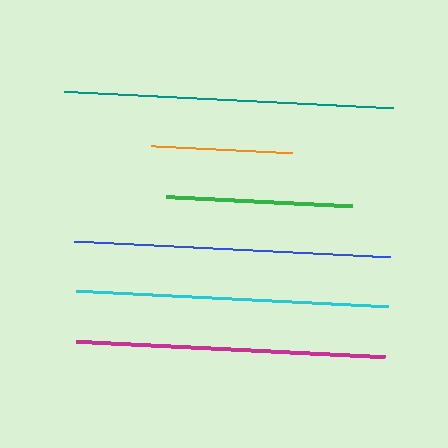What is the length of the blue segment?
The blue segment is approximately 316 pixels long.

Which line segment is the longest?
The teal line is the longest at approximately 330 pixels.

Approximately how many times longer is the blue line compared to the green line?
The blue line is approximately 1.7 times the length of the green line.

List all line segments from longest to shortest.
From longest to shortest: teal, blue, cyan, magenta, green, orange.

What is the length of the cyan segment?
The cyan segment is approximately 312 pixels long.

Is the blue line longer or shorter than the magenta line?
The blue line is longer than the magenta line.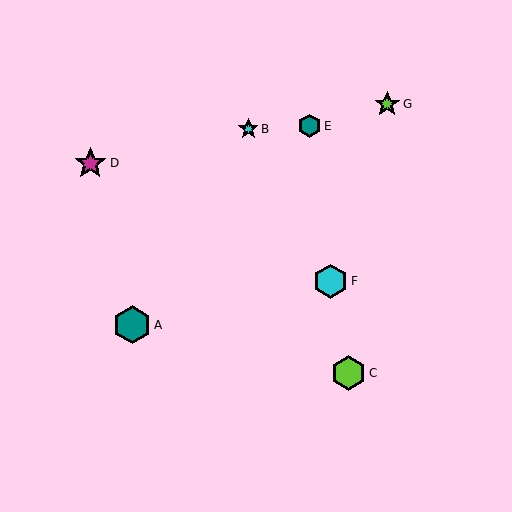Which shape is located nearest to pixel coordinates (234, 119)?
The cyan star (labeled B) at (248, 129) is nearest to that location.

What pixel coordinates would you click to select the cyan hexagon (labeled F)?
Click at (331, 281) to select the cyan hexagon F.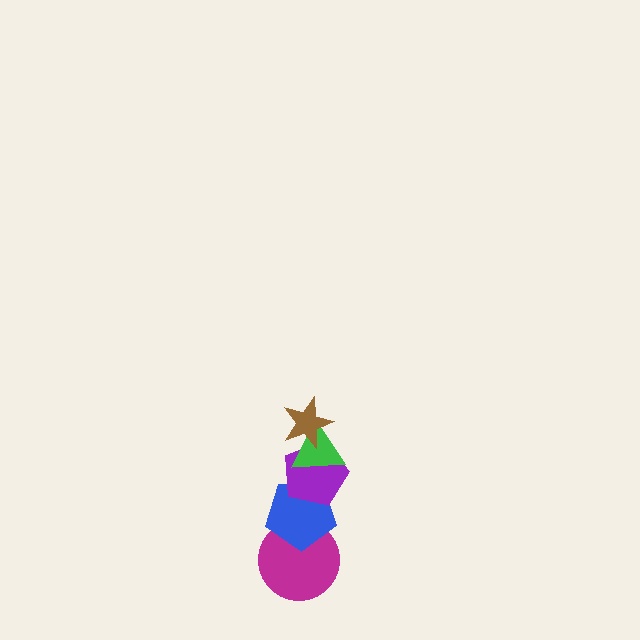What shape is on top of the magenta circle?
The blue pentagon is on top of the magenta circle.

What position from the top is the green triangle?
The green triangle is 2nd from the top.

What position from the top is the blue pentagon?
The blue pentagon is 4th from the top.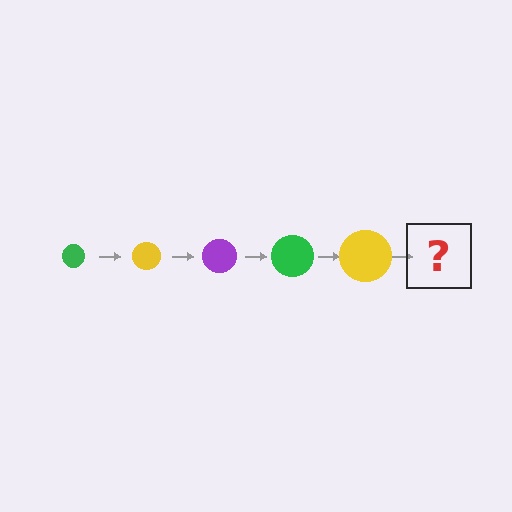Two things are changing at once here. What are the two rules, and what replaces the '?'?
The two rules are that the circle grows larger each step and the color cycles through green, yellow, and purple. The '?' should be a purple circle, larger than the previous one.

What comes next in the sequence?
The next element should be a purple circle, larger than the previous one.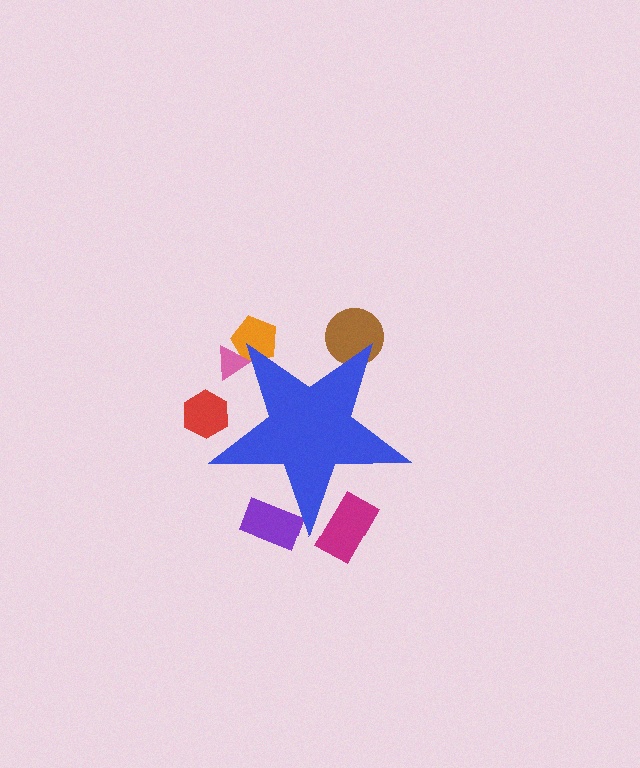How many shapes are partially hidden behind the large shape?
6 shapes are partially hidden.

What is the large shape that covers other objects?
A blue star.